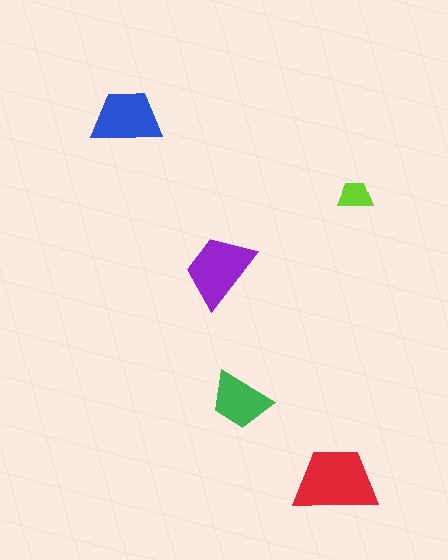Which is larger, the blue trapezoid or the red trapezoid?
The red one.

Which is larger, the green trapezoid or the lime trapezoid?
The green one.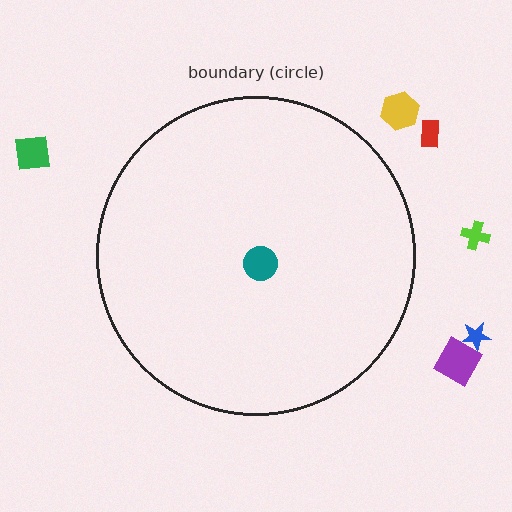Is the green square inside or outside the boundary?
Outside.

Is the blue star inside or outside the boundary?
Outside.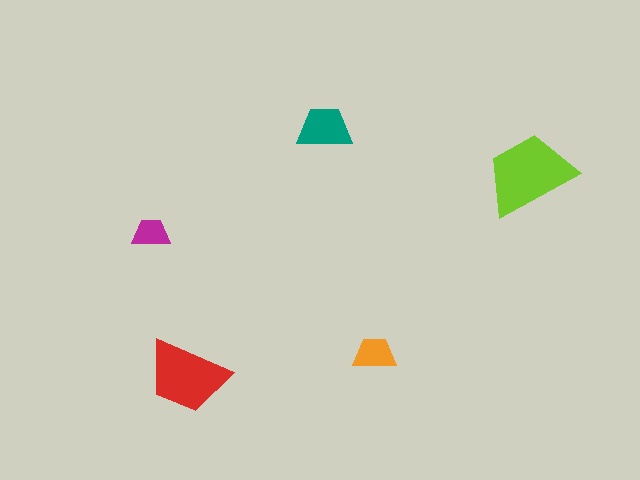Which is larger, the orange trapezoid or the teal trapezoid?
The teal one.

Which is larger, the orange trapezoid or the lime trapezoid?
The lime one.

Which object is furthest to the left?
The magenta trapezoid is leftmost.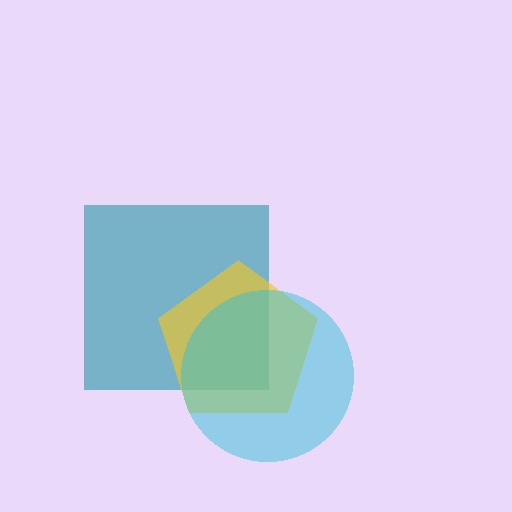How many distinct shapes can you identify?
There are 3 distinct shapes: a teal square, a yellow pentagon, a cyan circle.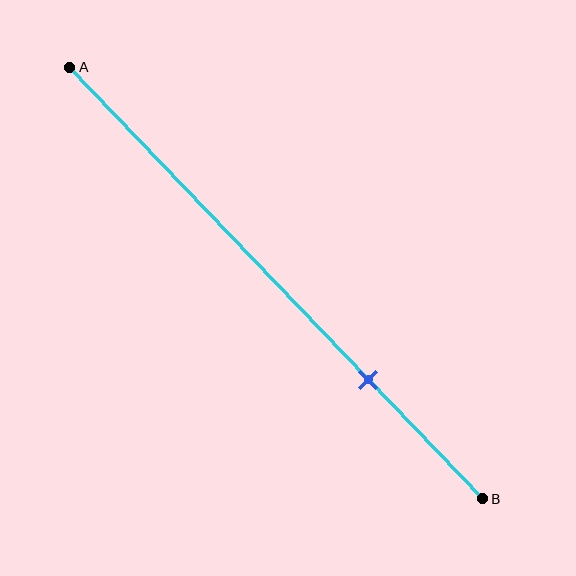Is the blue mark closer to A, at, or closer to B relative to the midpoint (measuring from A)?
The blue mark is closer to point B than the midpoint of segment AB.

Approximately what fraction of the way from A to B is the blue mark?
The blue mark is approximately 70% of the way from A to B.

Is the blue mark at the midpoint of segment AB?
No, the mark is at about 70% from A, not at the 50% midpoint.